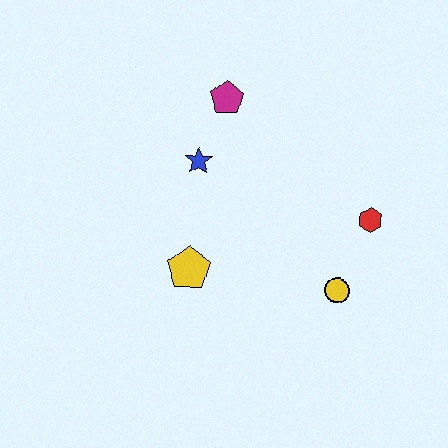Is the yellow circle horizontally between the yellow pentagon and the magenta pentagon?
No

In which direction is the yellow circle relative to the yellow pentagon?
The yellow circle is to the right of the yellow pentagon.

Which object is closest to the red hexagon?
The yellow circle is closest to the red hexagon.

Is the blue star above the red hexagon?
Yes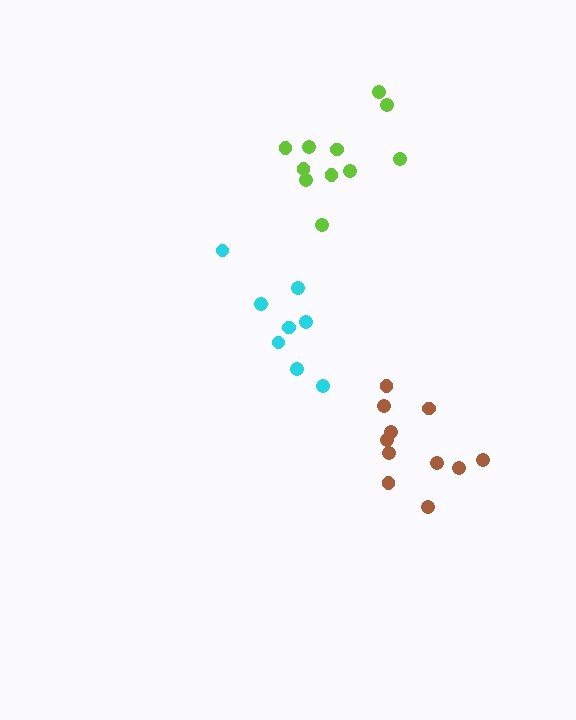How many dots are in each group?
Group 1: 8 dots, Group 2: 11 dots, Group 3: 11 dots (30 total).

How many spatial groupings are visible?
There are 3 spatial groupings.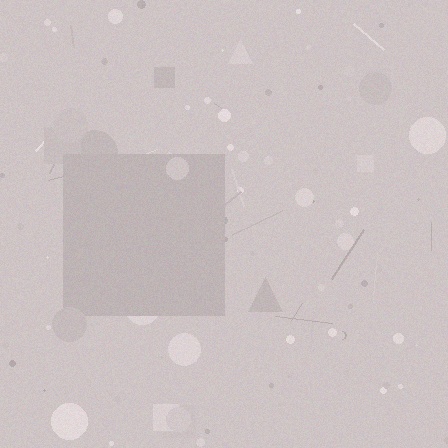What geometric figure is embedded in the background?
A square is embedded in the background.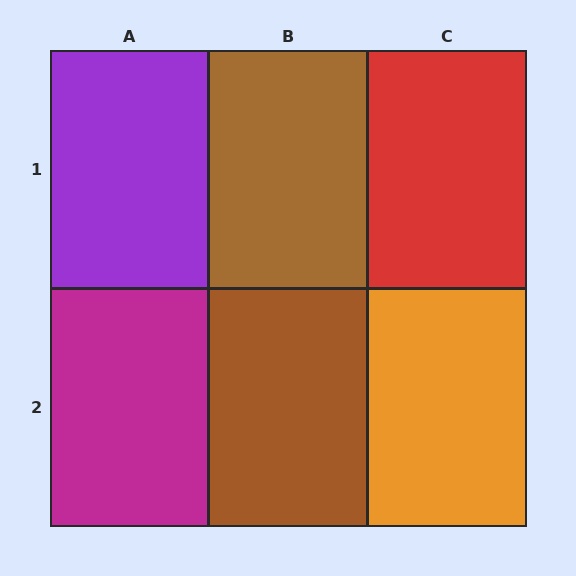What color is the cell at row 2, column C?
Orange.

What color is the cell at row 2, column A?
Magenta.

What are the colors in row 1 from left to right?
Purple, brown, red.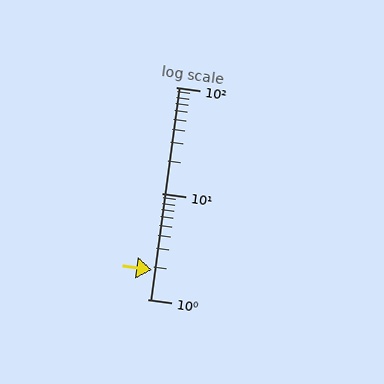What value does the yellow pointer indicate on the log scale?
The pointer indicates approximately 1.9.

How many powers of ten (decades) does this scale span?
The scale spans 2 decades, from 1 to 100.